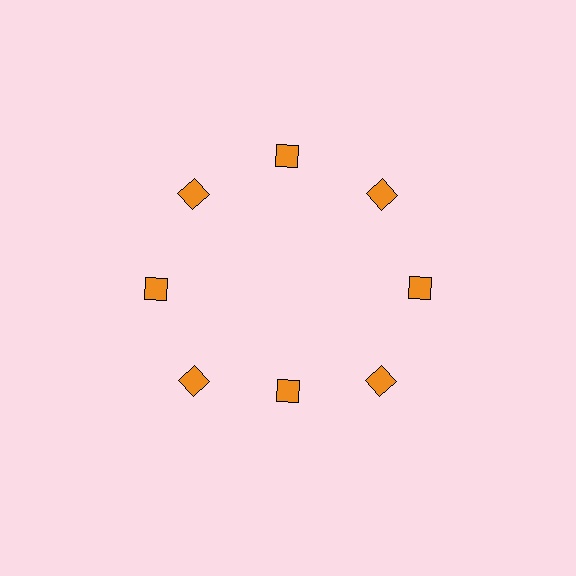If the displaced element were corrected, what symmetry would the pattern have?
It would have 8-fold rotational symmetry — the pattern would map onto itself every 45 degrees.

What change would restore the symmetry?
The symmetry would be restored by moving it outward, back onto the ring so that all 8 squares sit at equal angles and equal distance from the center.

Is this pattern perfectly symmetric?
No. The 8 orange squares are arranged in a ring, but one element near the 6 o'clock position is pulled inward toward the center, breaking the 8-fold rotational symmetry.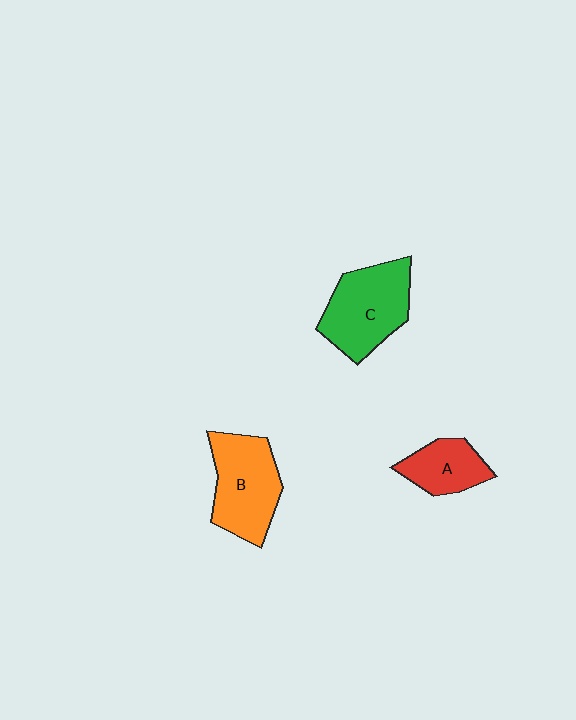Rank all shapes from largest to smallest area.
From largest to smallest: C (green), B (orange), A (red).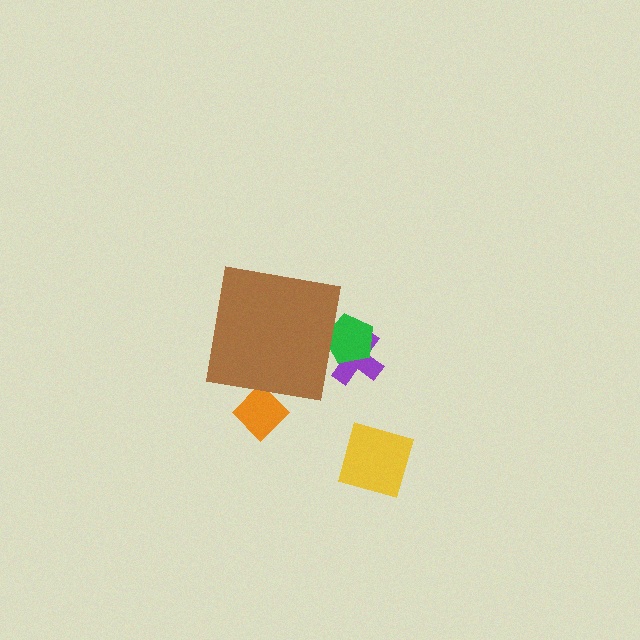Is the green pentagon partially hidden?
Yes, the green pentagon is partially hidden behind the brown square.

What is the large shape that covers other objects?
A brown square.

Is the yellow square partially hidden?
No, the yellow square is fully visible.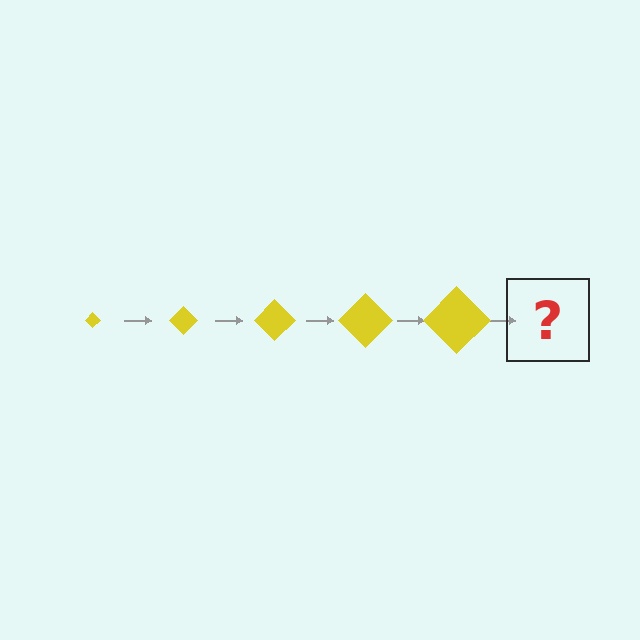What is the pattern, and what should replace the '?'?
The pattern is that the diamond gets progressively larger each step. The '?' should be a yellow diamond, larger than the previous one.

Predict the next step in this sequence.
The next step is a yellow diamond, larger than the previous one.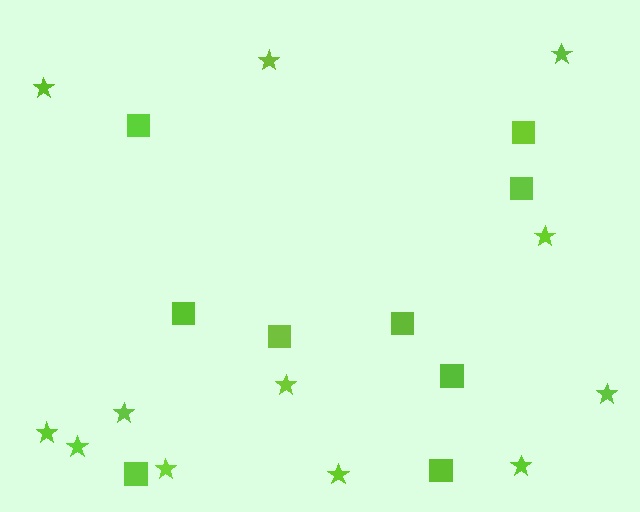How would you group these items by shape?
There are 2 groups: one group of squares (9) and one group of stars (12).